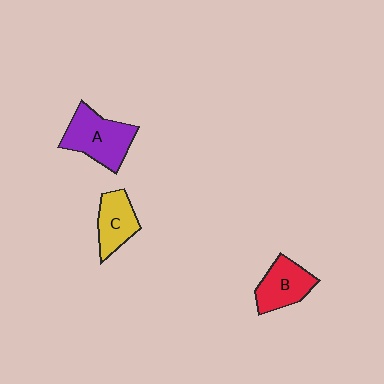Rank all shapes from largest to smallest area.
From largest to smallest: A (purple), B (red), C (yellow).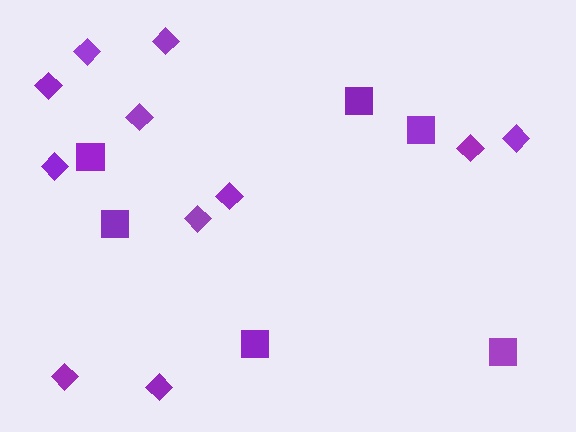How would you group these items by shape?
There are 2 groups: one group of squares (6) and one group of diamonds (11).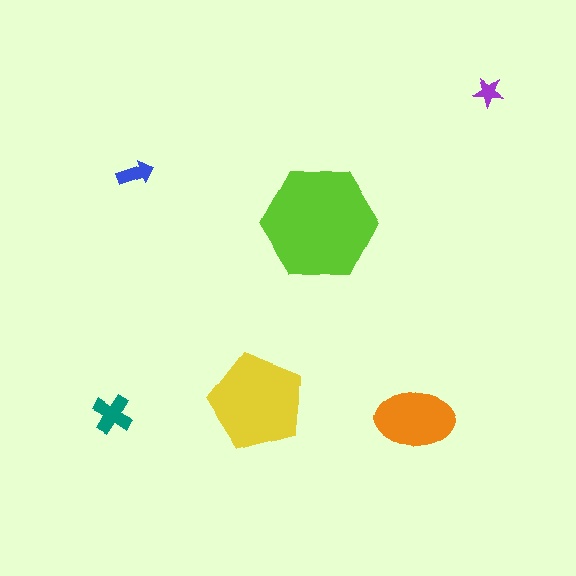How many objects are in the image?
There are 6 objects in the image.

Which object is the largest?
The lime hexagon.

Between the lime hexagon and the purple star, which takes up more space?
The lime hexagon.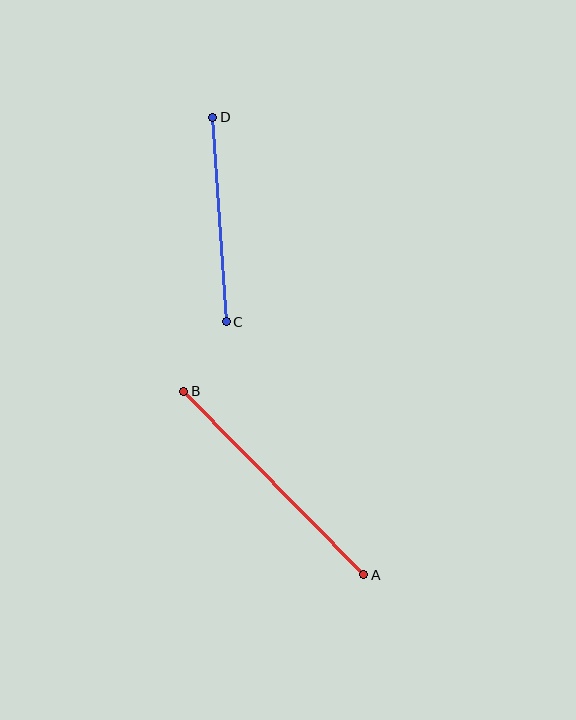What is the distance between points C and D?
The distance is approximately 205 pixels.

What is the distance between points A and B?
The distance is approximately 257 pixels.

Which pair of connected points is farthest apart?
Points A and B are farthest apart.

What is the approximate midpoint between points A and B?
The midpoint is at approximately (274, 483) pixels.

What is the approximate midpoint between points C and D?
The midpoint is at approximately (220, 219) pixels.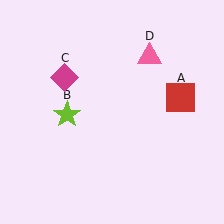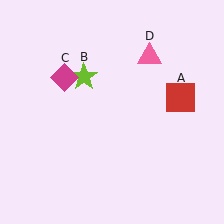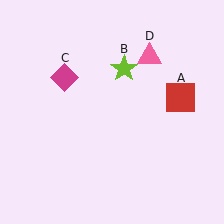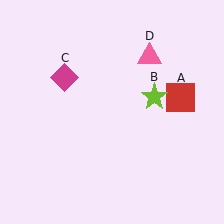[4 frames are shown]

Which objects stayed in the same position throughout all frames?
Red square (object A) and magenta diamond (object C) and pink triangle (object D) remained stationary.